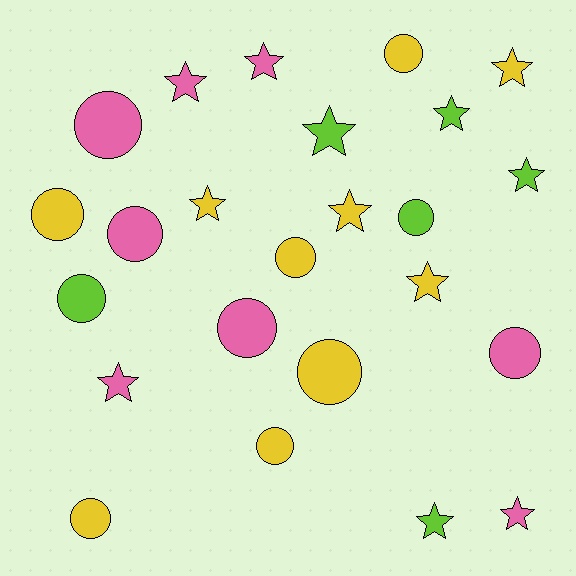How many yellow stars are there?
There are 4 yellow stars.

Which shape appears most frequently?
Circle, with 12 objects.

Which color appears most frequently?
Yellow, with 10 objects.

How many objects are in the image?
There are 24 objects.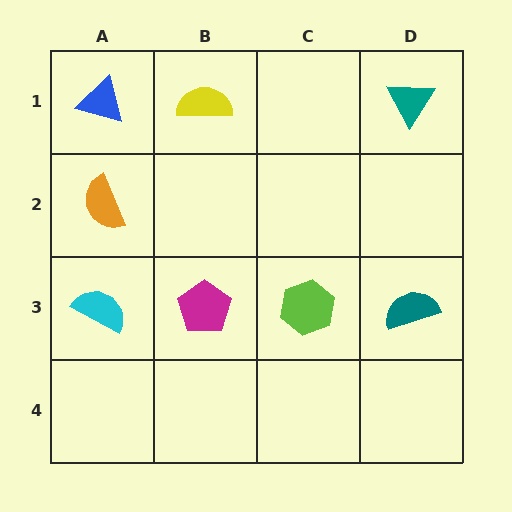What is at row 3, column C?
A lime hexagon.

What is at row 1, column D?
A teal triangle.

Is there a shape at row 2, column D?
No, that cell is empty.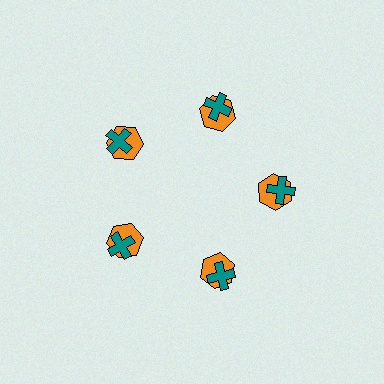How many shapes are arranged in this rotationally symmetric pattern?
There are 10 shapes, arranged in 5 groups of 2.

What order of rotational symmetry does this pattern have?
This pattern has 5-fold rotational symmetry.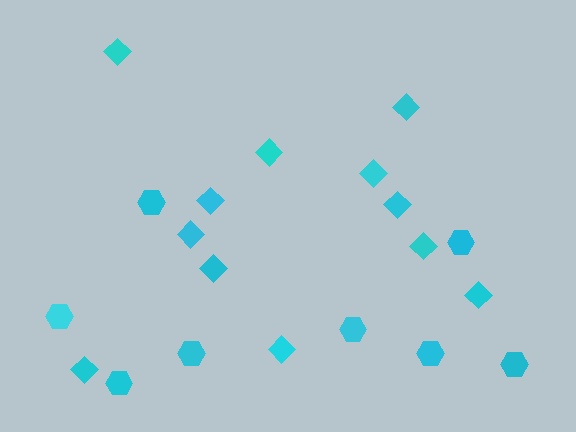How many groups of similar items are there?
There are 2 groups: one group of hexagons (8) and one group of diamonds (12).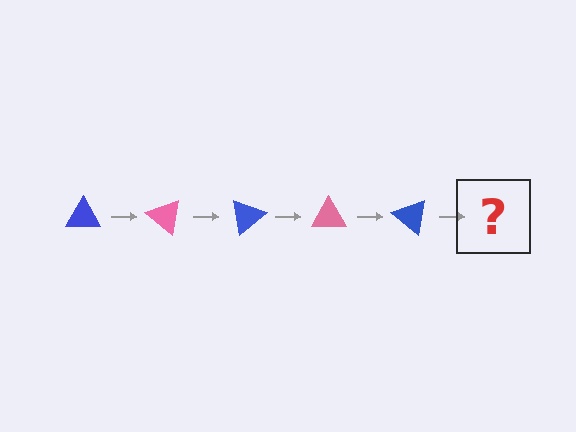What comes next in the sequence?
The next element should be a pink triangle, rotated 200 degrees from the start.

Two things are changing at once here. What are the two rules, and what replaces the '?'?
The two rules are that it rotates 40 degrees each step and the color cycles through blue and pink. The '?' should be a pink triangle, rotated 200 degrees from the start.